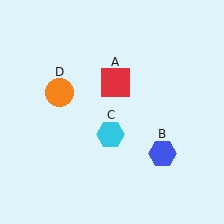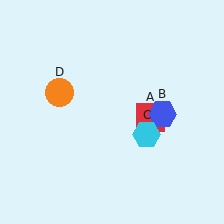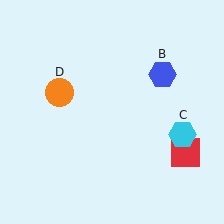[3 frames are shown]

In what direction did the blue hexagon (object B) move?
The blue hexagon (object B) moved up.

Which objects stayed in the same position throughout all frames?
Orange circle (object D) remained stationary.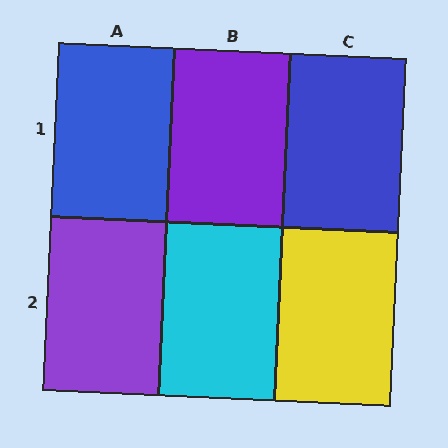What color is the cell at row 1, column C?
Blue.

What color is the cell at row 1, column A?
Blue.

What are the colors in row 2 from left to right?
Purple, cyan, yellow.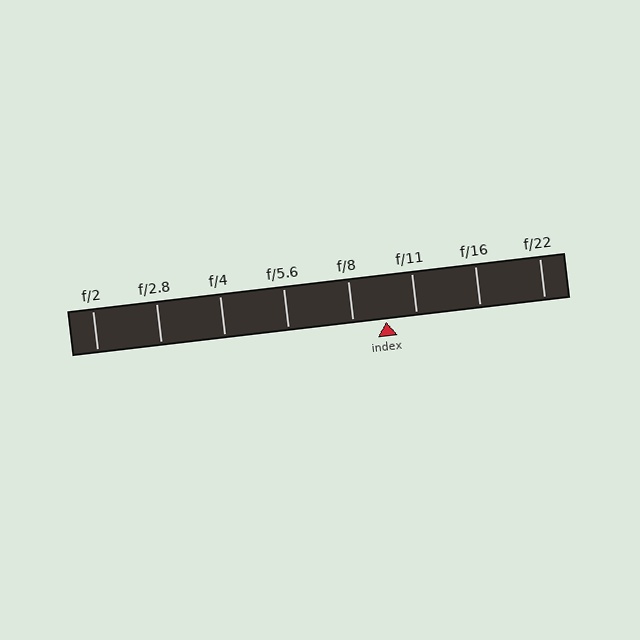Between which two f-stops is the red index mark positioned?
The index mark is between f/8 and f/11.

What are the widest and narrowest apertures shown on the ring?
The widest aperture shown is f/2 and the narrowest is f/22.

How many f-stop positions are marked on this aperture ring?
There are 8 f-stop positions marked.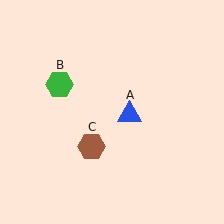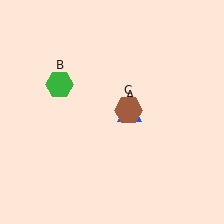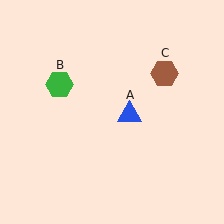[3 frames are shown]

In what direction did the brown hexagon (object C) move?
The brown hexagon (object C) moved up and to the right.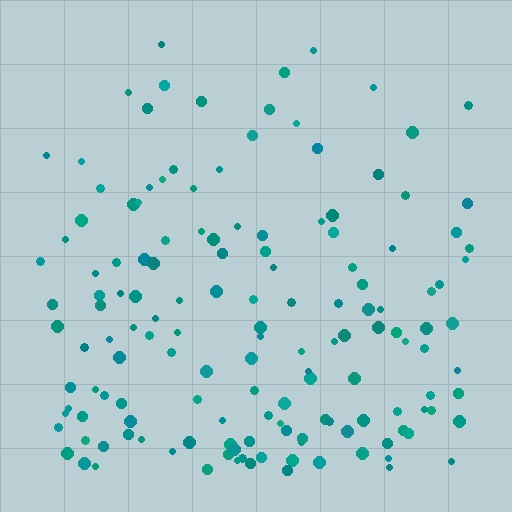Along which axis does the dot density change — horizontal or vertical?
Vertical.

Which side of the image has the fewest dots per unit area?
The top.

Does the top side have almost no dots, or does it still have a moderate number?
Still a moderate number, just noticeably fewer than the bottom.